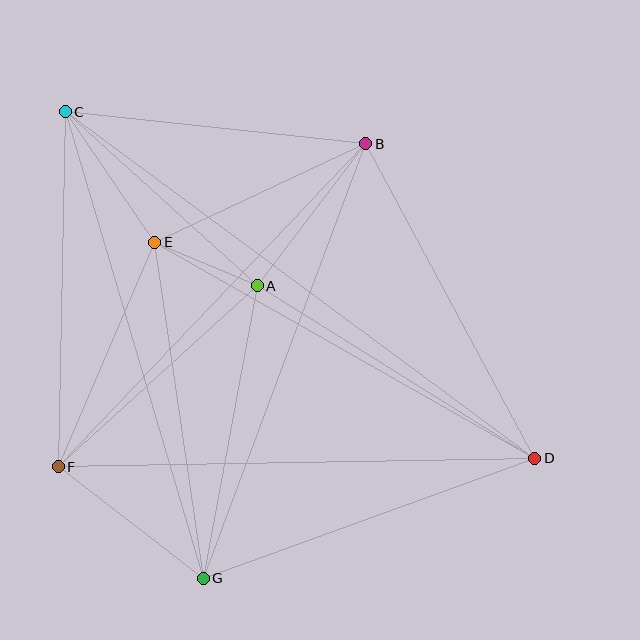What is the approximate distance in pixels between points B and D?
The distance between B and D is approximately 357 pixels.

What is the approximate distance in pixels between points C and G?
The distance between C and G is approximately 486 pixels.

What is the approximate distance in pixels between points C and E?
The distance between C and E is approximately 158 pixels.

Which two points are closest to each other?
Points A and E are closest to each other.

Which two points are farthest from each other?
Points C and D are farthest from each other.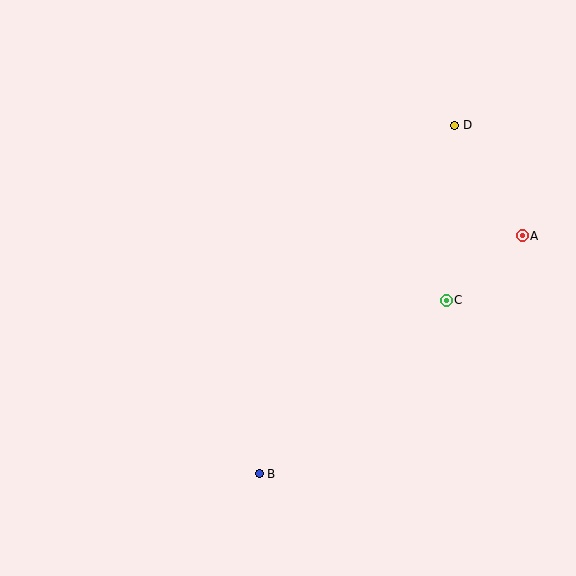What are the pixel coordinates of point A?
Point A is at (522, 236).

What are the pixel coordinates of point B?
Point B is at (259, 474).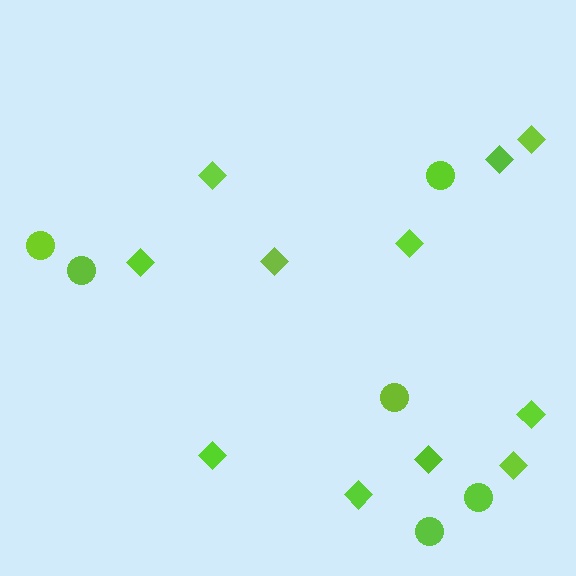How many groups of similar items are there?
There are 2 groups: one group of diamonds (11) and one group of circles (6).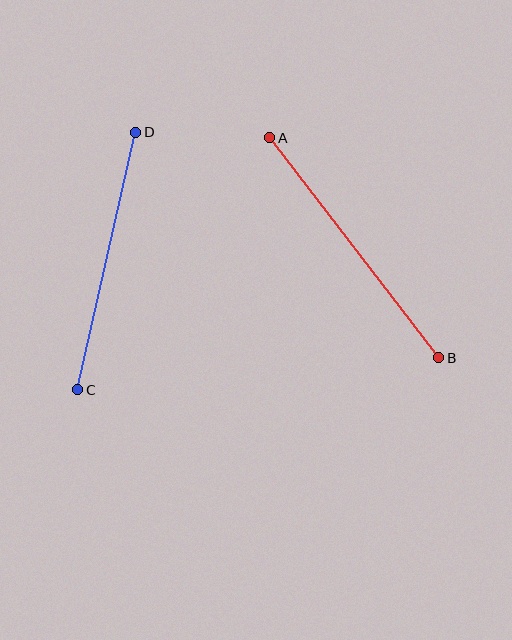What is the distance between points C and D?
The distance is approximately 264 pixels.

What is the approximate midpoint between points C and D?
The midpoint is at approximately (107, 261) pixels.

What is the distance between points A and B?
The distance is approximately 277 pixels.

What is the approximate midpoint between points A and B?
The midpoint is at approximately (354, 248) pixels.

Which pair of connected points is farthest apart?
Points A and B are farthest apart.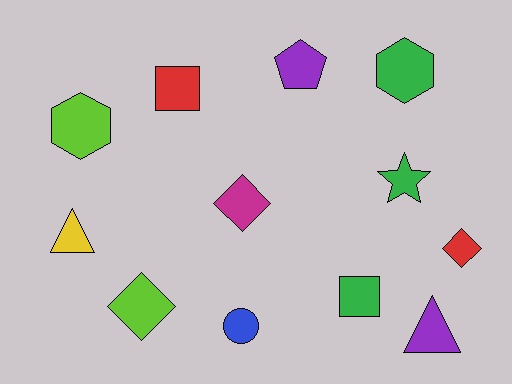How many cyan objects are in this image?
There are no cyan objects.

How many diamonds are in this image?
There are 3 diamonds.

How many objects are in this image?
There are 12 objects.